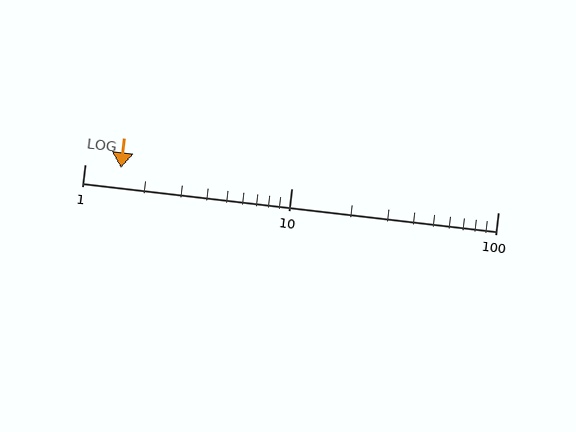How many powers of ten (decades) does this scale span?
The scale spans 2 decades, from 1 to 100.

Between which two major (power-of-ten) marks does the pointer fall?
The pointer is between 1 and 10.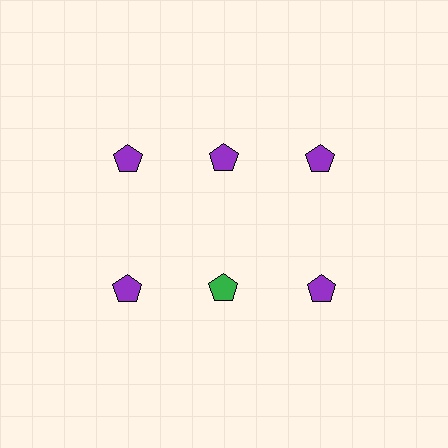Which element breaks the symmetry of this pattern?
The green pentagon in the second row, second from left column breaks the symmetry. All other shapes are purple pentagons.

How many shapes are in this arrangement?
There are 6 shapes arranged in a grid pattern.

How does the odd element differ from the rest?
It has a different color: green instead of purple.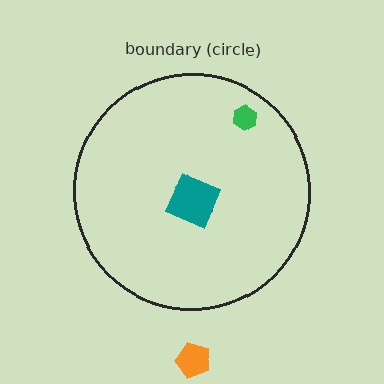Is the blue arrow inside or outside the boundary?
Inside.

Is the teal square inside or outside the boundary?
Inside.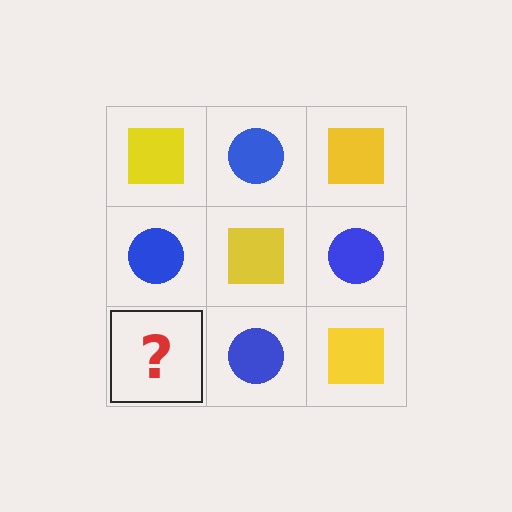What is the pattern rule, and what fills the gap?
The rule is that it alternates yellow square and blue circle in a checkerboard pattern. The gap should be filled with a yellow square.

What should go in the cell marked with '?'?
The missing cell should contain a yellow square.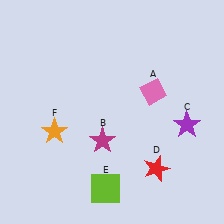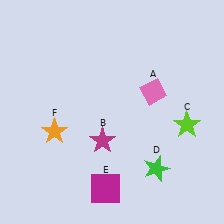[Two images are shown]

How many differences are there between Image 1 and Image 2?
There are 3 differences between the two images.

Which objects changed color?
C changed from purple to lime. D changed from red to green. E changed from lime to magenta.